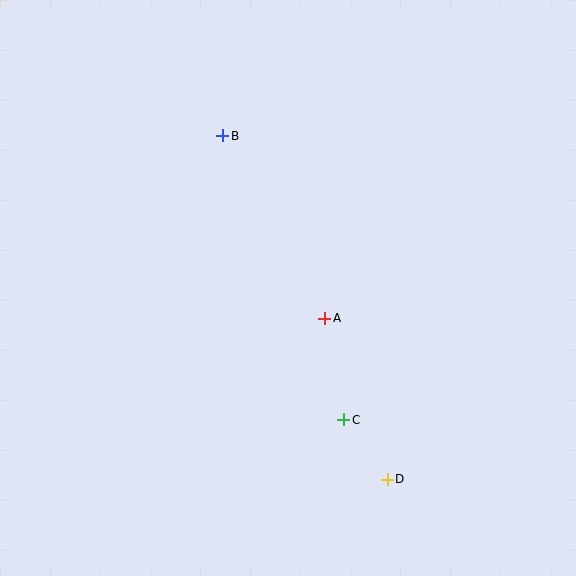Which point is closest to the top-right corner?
Point B is closest to the top-right corner.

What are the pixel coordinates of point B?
Point B is at (223, 136).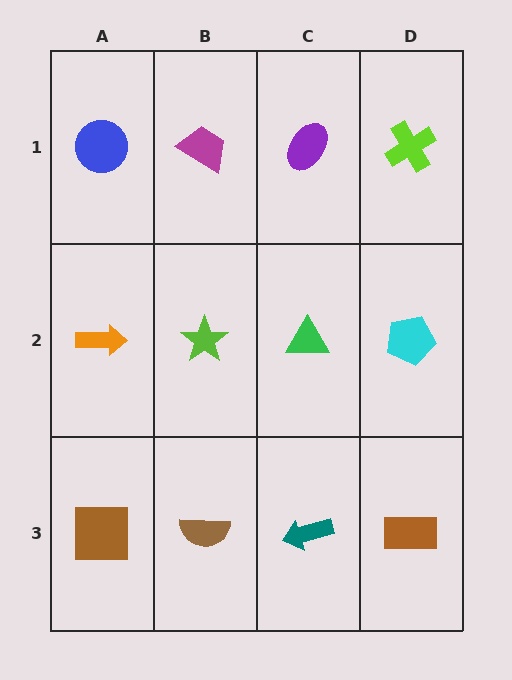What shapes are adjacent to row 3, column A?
An orange arrow (row 2, column A), a brown semicircle (row 3, column B).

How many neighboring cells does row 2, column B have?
4.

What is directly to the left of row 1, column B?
A blue circle.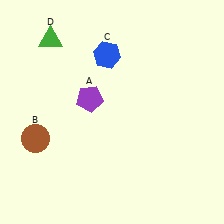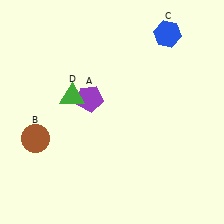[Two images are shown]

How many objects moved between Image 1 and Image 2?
2 objects moved between the two images.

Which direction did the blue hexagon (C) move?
The blue hexagon (C) moved right.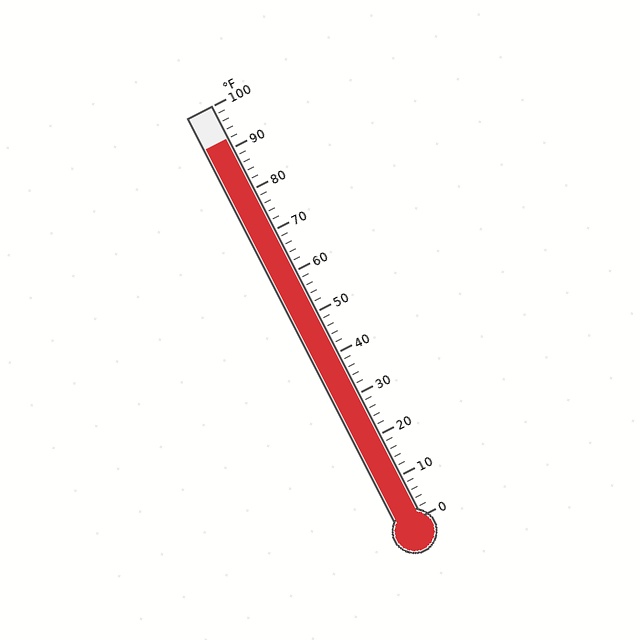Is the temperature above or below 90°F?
The temperature is above 90°F.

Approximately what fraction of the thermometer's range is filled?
The thermometer is filled to approximately 90% of its range.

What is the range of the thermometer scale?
The thermometer scale ranges from 0°F to 100°F.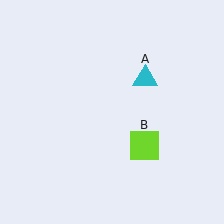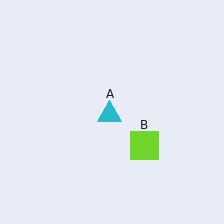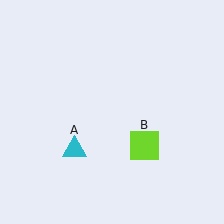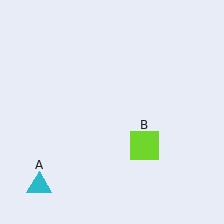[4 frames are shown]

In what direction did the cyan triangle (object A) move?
The cyan triangle (object A) moved down and to the left.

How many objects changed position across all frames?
1 object changed position: cyan triangle (object A).